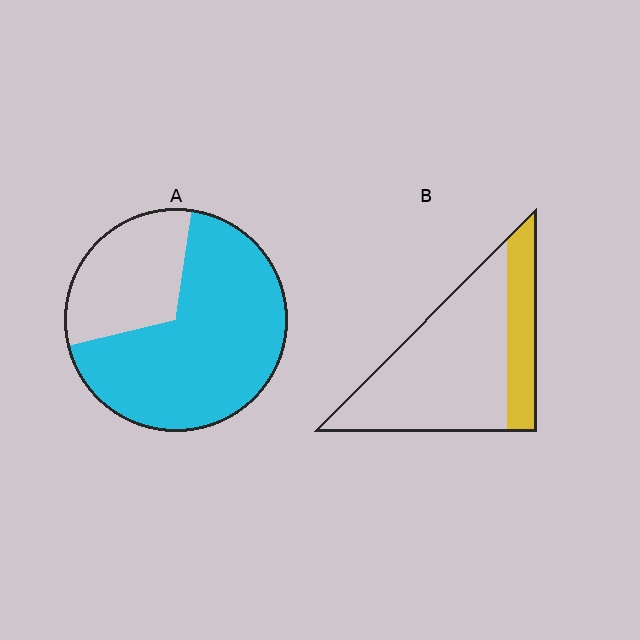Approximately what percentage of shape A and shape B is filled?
A is approximately 70% and B is approximately 25%.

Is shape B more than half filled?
No.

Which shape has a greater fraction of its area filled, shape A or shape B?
Shape A.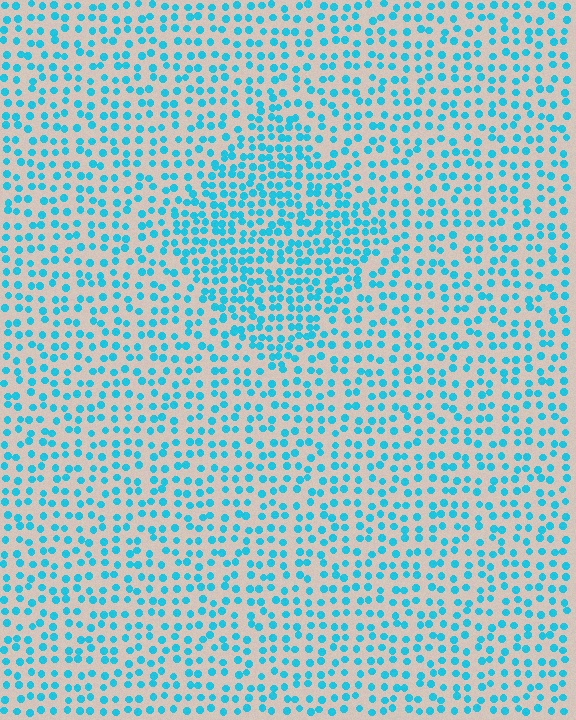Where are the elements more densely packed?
The elements are more densely packed inside the diamond boundary.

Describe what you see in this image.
The image contains small cyan elements arranged at two different densities. A diamond-shaped region is visible where the elements are more densely packed than the surrounding area.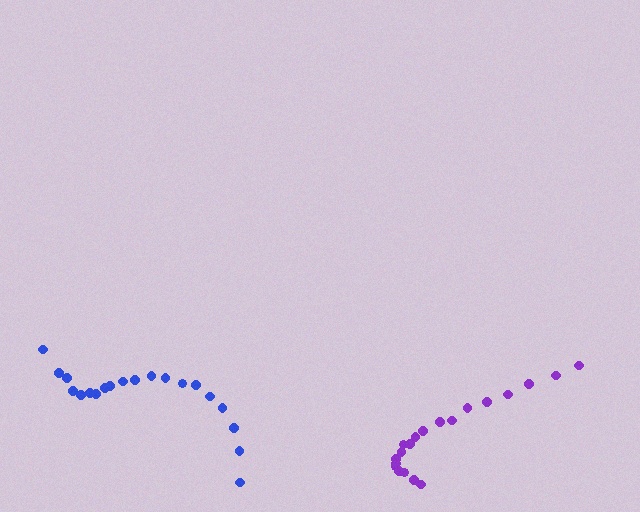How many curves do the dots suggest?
There are 2 distinct paths.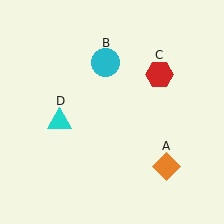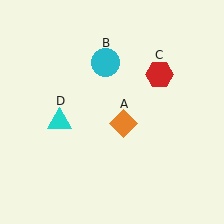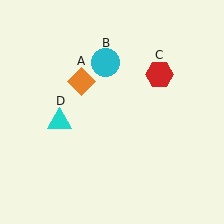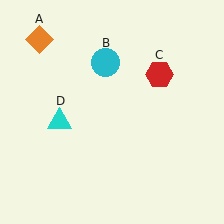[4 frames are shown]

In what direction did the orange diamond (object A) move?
The orange diamond (object A) moved up and to the left.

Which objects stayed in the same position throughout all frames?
Cyan circle (object B) and red hexagon (object C) and cyan triangle (object D) remained stationary.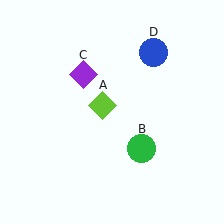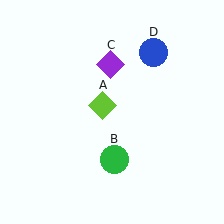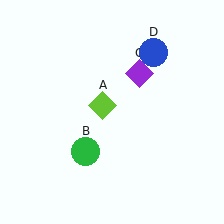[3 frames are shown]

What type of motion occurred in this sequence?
The green circle (object B), purple diamond (object C) rotated clockwise around the center of the scene.